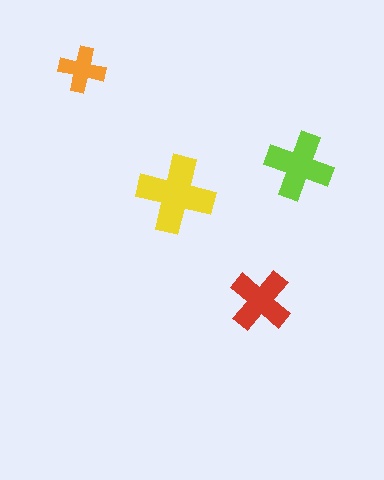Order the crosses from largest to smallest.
the yellow one, the lime one, the red one, the orange one.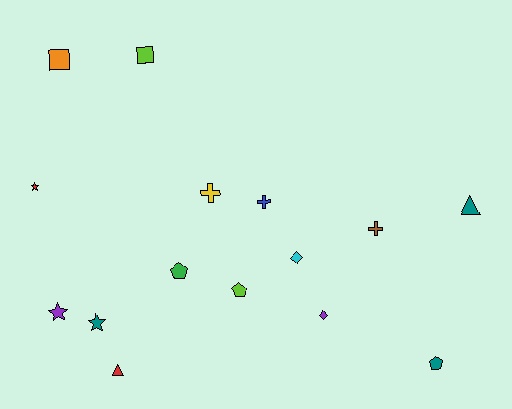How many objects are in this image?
There are 15 objects.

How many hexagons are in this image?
There are no hexagons.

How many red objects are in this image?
There are 2 red objects.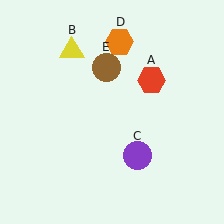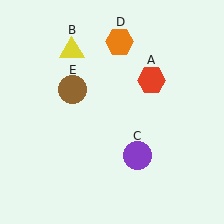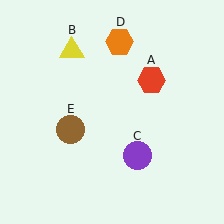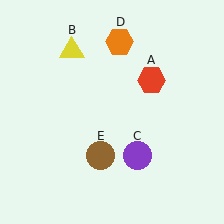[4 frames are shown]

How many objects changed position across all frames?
1 object changed position: brown circle (object E).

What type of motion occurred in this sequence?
The brown circle (object E) rotated counterclockwise around the center of the scene.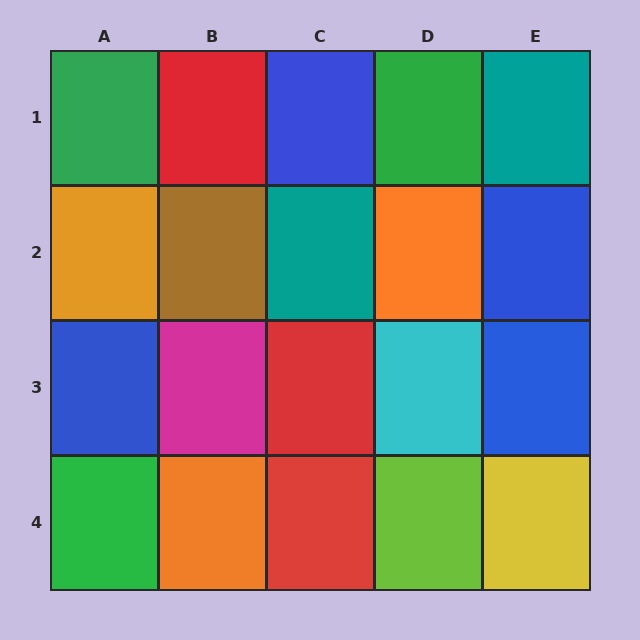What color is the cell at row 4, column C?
Red.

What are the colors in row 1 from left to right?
Green, red, blue, green, teal.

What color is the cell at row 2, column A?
Orange.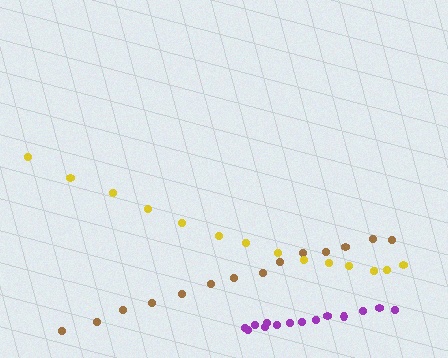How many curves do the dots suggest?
There are 3 distinct paths.